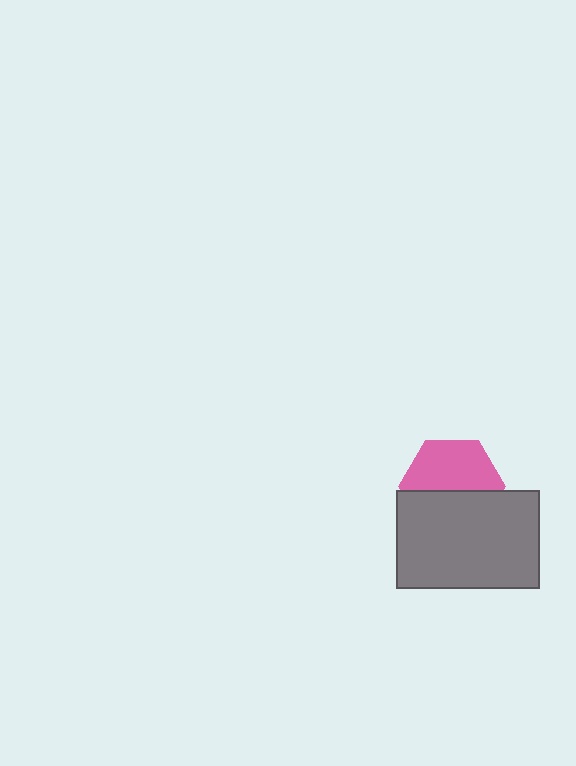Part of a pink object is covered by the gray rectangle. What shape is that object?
It is a hexagon.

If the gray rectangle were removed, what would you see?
You would see the complete pink hexagon.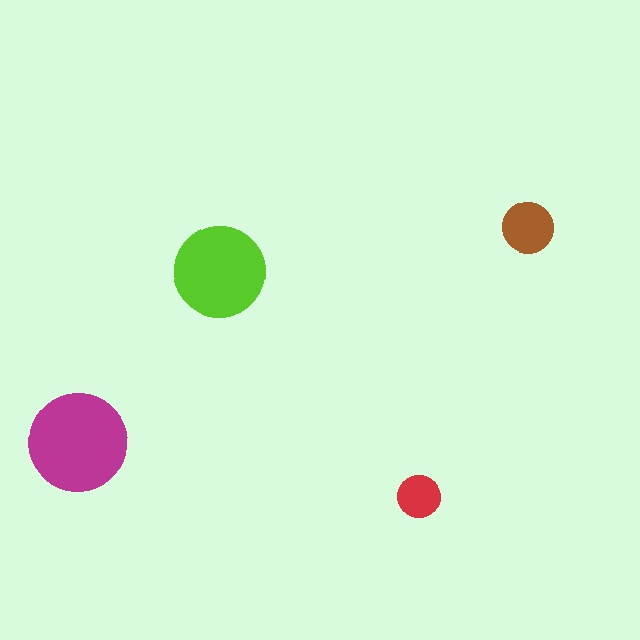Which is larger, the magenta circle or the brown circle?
The magenta one.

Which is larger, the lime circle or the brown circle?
The lime one.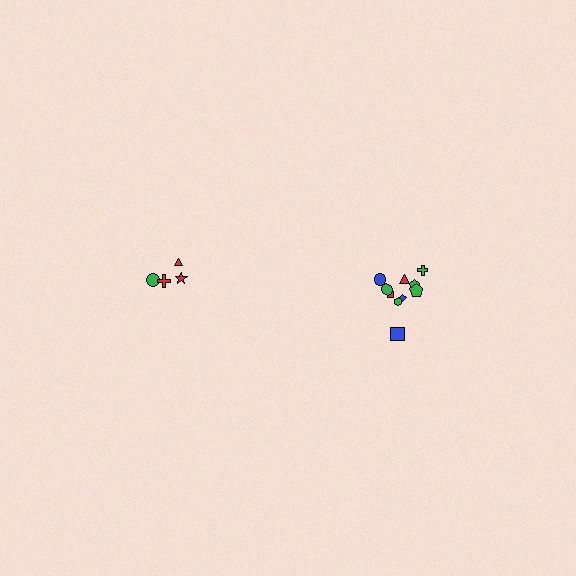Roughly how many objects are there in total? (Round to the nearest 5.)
Roughly 15 objects in total.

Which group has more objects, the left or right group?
The right group.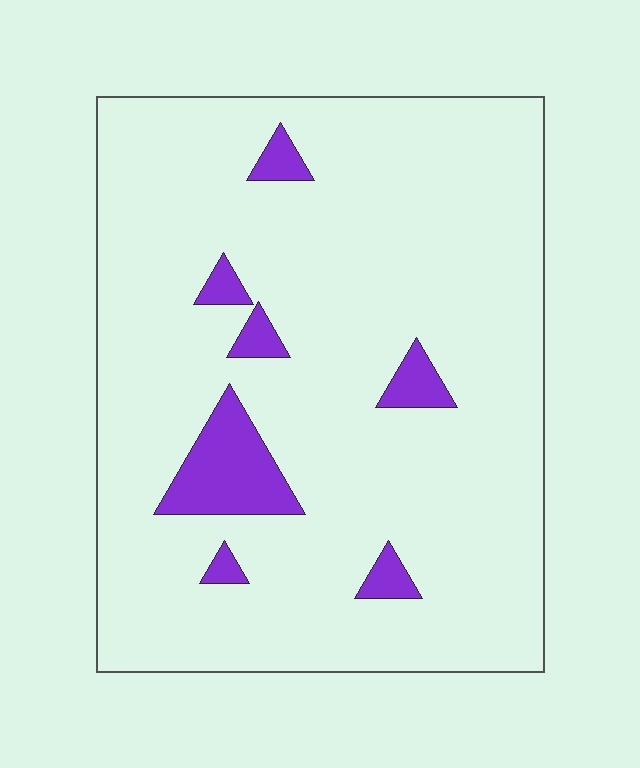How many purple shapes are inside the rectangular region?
7.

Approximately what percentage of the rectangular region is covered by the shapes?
Approximately 10%.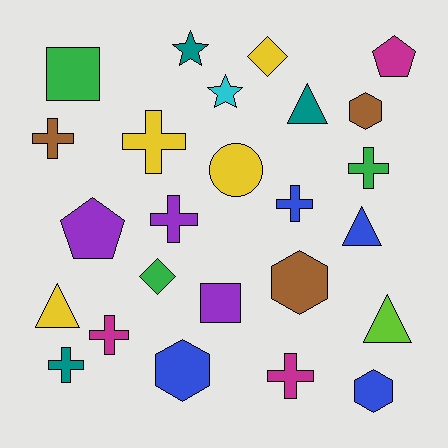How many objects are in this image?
There are 25 objects.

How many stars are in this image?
There are 2 stars.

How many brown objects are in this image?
There are 3 brown objects.